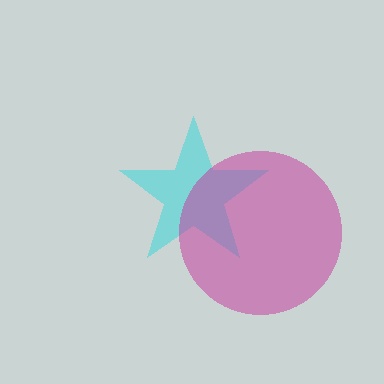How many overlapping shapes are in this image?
There are 2 overlapping shapes in the image.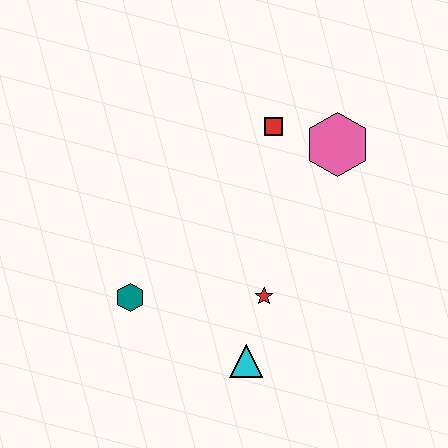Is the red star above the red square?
No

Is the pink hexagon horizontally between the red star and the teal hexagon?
No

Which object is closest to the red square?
The pink hexagon is closest to the red square.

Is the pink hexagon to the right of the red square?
Yes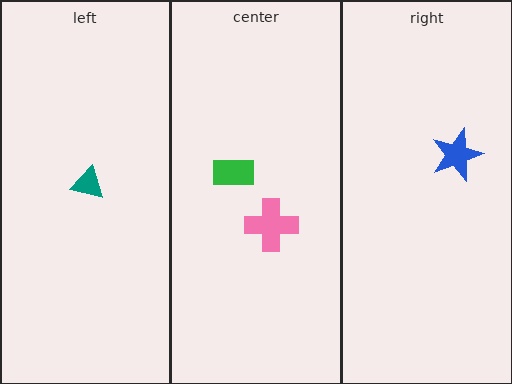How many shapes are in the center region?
2.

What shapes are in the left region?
The teal triangle.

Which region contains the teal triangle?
The left region.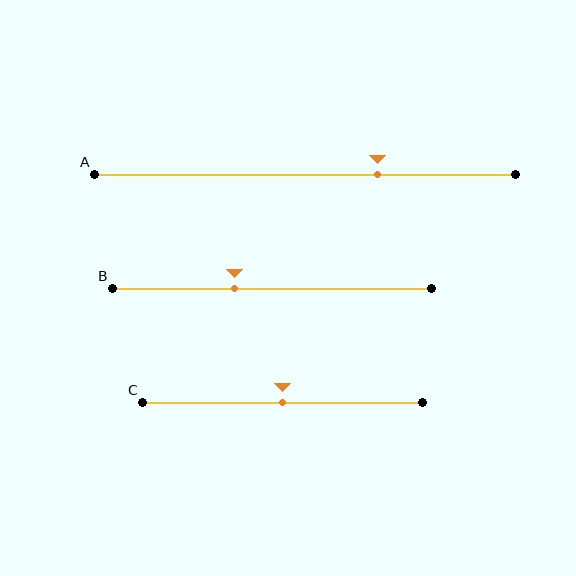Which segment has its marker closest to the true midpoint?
Segment C has its marker closest to the true midpoint.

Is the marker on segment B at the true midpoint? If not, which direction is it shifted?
No, the marker on segment B is shifted to the left by about 12% of the segment length.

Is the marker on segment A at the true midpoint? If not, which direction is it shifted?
No, the marker on segment A is shifted to the right by about 17% of the segment length.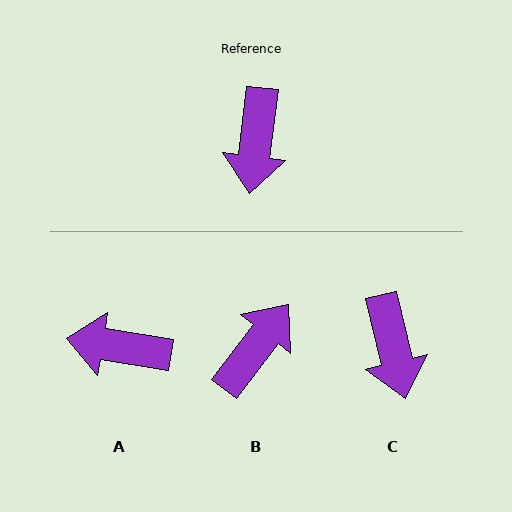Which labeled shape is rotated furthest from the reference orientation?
B, about 150 degrees away.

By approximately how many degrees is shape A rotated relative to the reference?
Approximately 92 degrees clockwise.